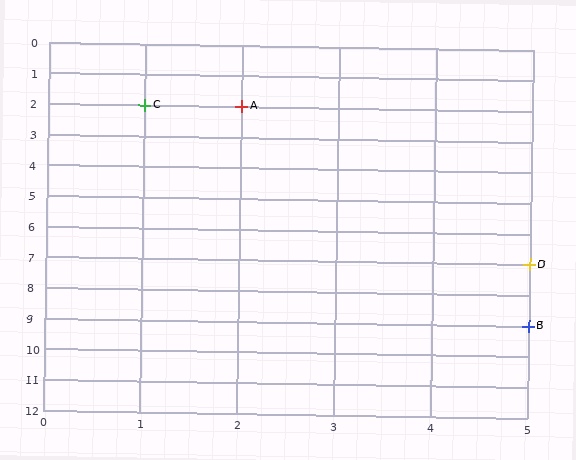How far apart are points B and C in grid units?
Points B and C are 4 columns and 7 rows apart (about 8.1 grid units diagonally).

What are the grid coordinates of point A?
Point A is at grid coordinates (2, 2).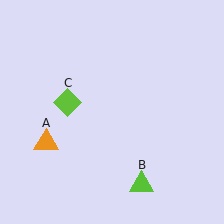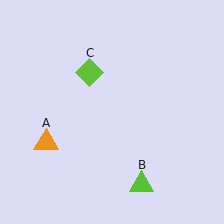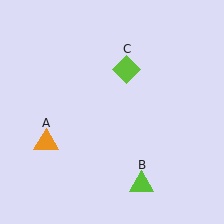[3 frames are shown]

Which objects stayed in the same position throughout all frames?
Orange triangle (object A) and lime triangle (object B) remained stationary.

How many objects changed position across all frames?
1 object changed position: lime diamond (object C).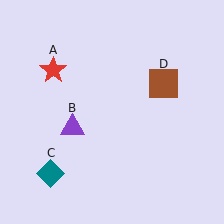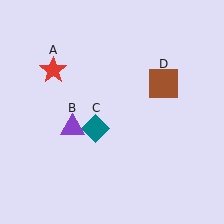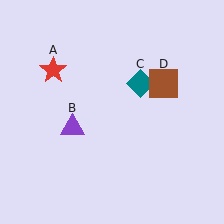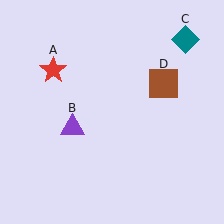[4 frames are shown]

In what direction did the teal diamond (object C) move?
The teal diamond (object C) moved up and to the right.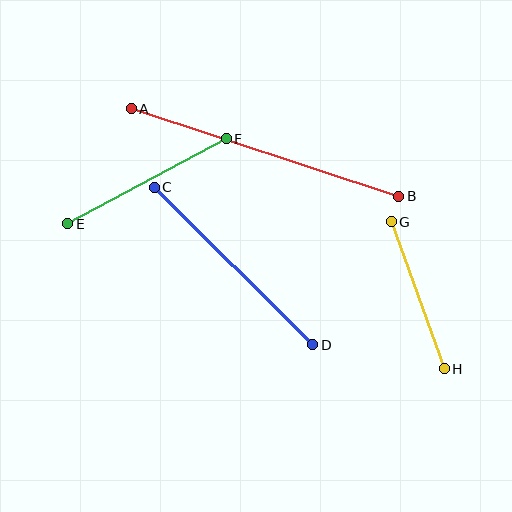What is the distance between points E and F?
The distance is approximately 180 pixels.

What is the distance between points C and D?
The distance is approximately 223 pixels.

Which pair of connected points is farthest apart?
Points A and B are farthest apart.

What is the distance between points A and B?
The distance is approximately 282 pixels.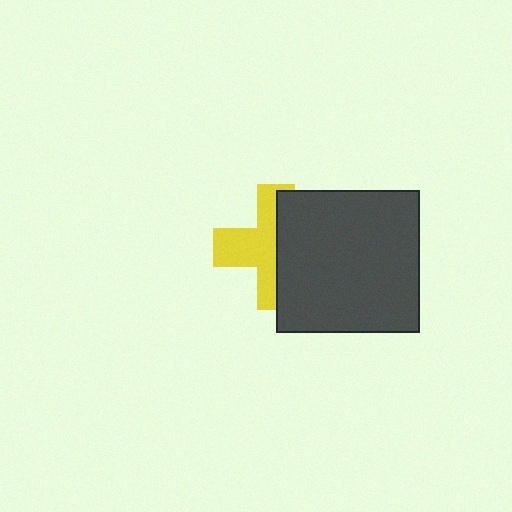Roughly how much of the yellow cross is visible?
About half of it is visible (roughly 50%).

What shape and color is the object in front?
The object in front is a dark gray rectangle.